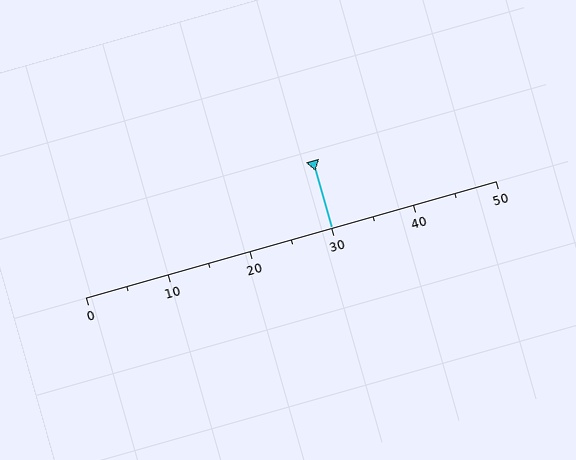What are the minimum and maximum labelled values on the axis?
The axis runs from 0 to 50.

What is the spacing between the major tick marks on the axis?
The major ticks are spaced 10 apart.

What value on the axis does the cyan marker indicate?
The marker indicates approximately 30.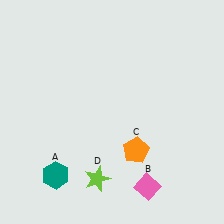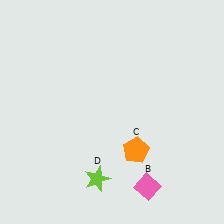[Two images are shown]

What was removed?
The teal hexagon (A) was removed in Image 2.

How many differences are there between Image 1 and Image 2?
There is 1 difference between the two images.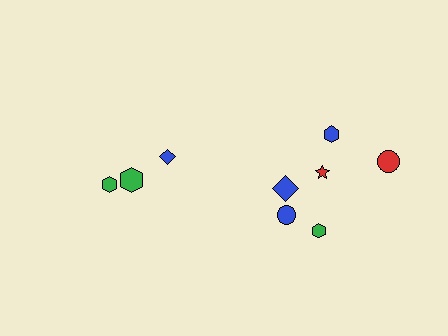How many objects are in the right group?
There are 6 objects.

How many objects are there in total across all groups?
There are 9 objects.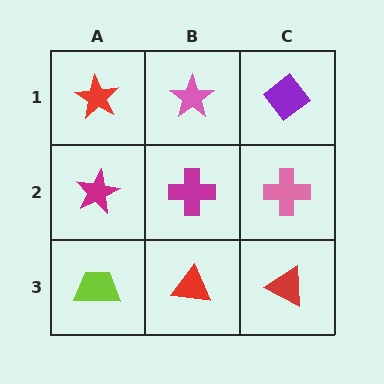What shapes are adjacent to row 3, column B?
A magenta cross (row 2, column B), a lime trapezoid (row 3, column A), a red triangle (row 3, column C).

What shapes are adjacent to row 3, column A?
A magenta star (row 2, column A), a red triangle (row 3, column B).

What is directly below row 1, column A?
A magenta star.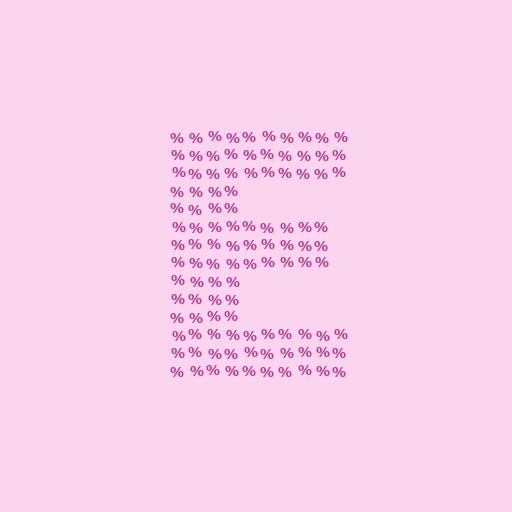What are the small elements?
The small elements are percent signs.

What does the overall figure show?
The overall figure shows the letter E.